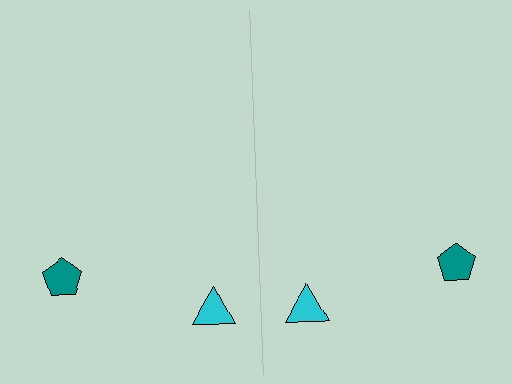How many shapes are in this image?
There are 4 shapes in this image.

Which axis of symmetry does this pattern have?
The pattern has a vertical axis of symmetry running through the center of the image.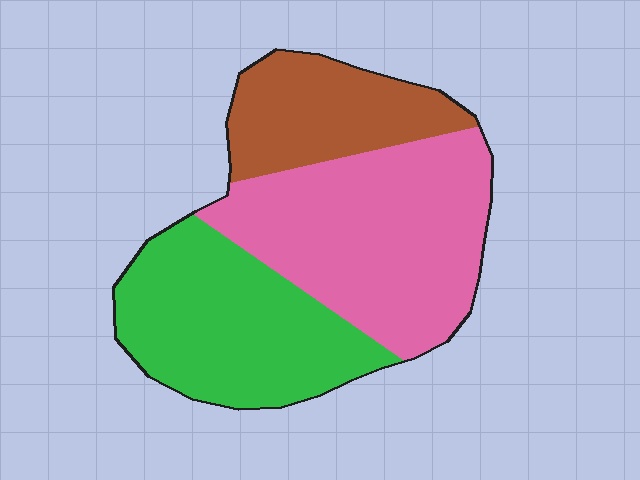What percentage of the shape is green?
Green covers 35% of the shape.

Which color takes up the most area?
Pink, at roughly 45%.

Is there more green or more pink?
Pink.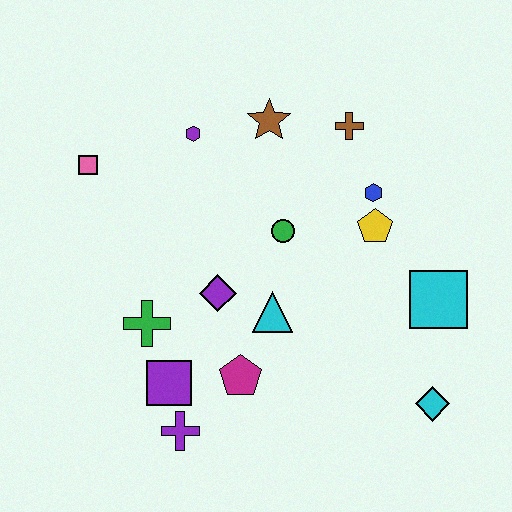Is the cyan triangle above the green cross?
Yes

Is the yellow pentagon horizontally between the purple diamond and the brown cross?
No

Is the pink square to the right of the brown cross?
No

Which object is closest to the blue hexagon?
The yellow pentagon is closest to the blue hexagon.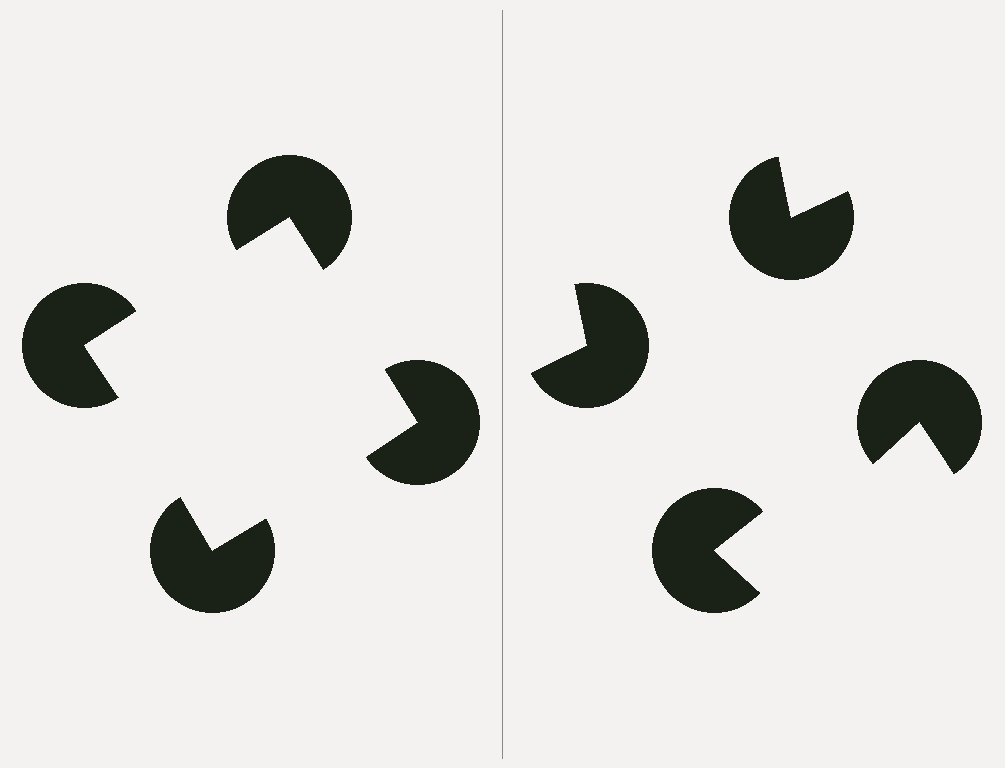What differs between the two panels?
The pac-man discs are positioned identically on both sides; only the wedge orientations differ. On the left they align to a square; on the right they are misaligned.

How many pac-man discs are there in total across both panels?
8 — 4 on each side.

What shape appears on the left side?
An illusory square.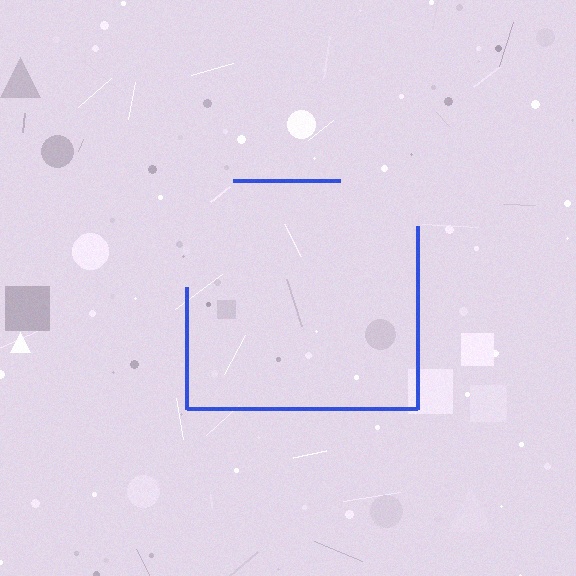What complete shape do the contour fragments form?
The contour fragments form a square.